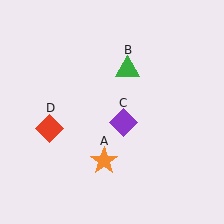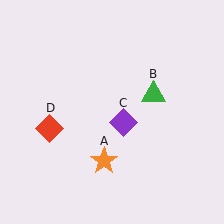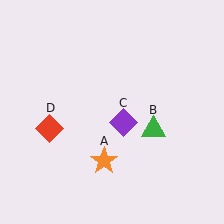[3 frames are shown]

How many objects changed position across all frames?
1 object changed position: green triangle (object B).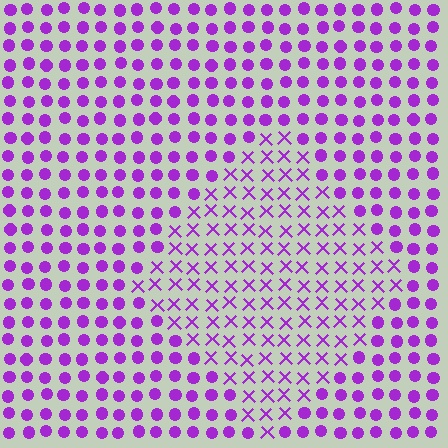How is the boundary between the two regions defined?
The boundary is defined by a change in element shape: X marks inside vs. circles outside. All elements share the same color and spacing.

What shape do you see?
I see a diamond.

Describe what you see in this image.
The image is filled with small purple elements arranged in a uniform grid. A diamond-shaped region contains X marks, while the surrounding area contains circles. The boundary is defined purely by the change in element shape.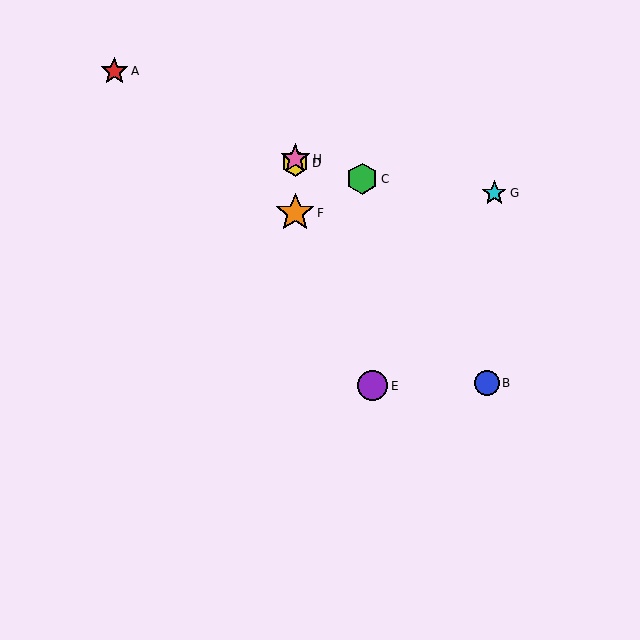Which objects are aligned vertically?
Objects D, F, H are aligned vertically.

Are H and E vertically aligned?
No, H is at x≈295 and E is at x≈373.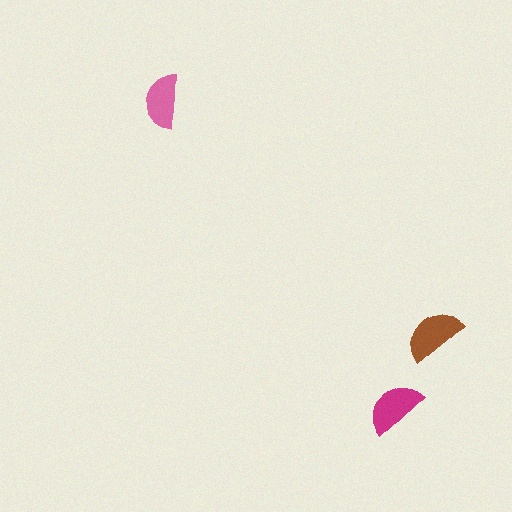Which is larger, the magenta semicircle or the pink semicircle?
The magenta one.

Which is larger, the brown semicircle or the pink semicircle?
The brown one.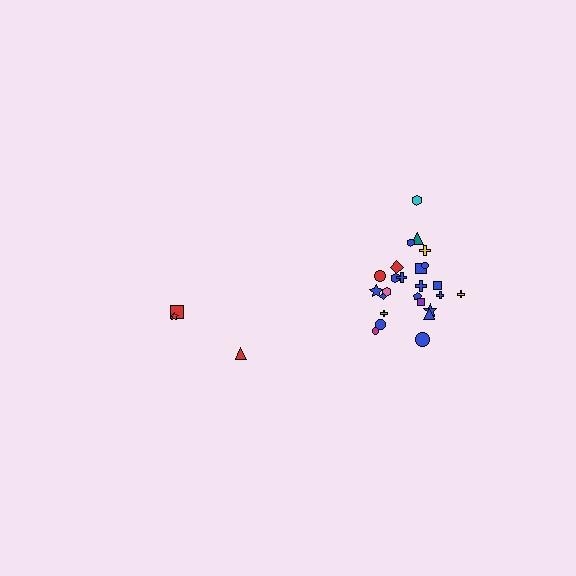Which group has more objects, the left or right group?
The right group.